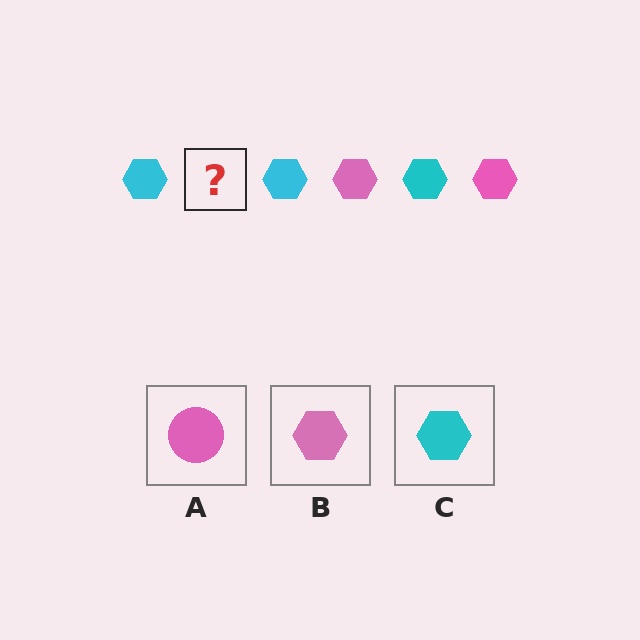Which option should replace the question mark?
Option B.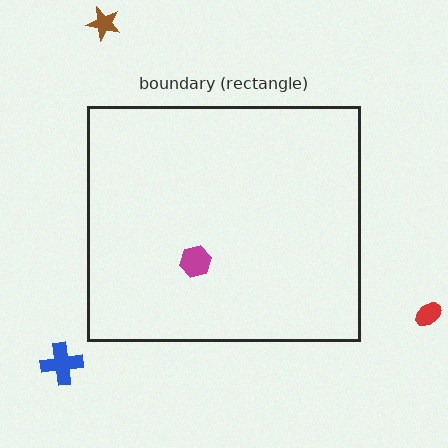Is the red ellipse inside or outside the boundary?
Outside.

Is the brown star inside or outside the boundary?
Outside.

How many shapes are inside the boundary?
1 inside, 3 outside.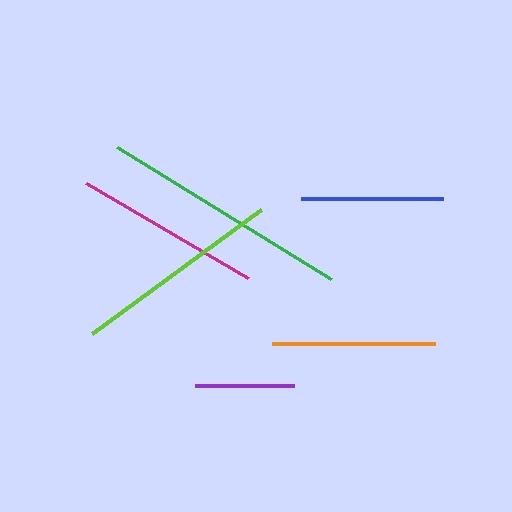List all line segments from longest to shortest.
From longest to shortest: green, lime, magenta, orange, blue, purple.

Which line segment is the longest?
The green line is the longest at approximately 252 pixels.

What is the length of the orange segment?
The orange segment is approximately 163 pixels long.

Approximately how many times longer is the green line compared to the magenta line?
The green line is approximately 1.3 times the length of the magenta line.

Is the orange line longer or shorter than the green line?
The green line is longer than the orange line.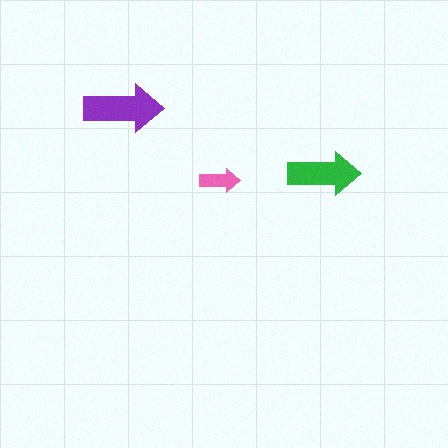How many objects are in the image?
There are 3 objects in the image.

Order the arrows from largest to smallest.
the purple one, the green one, the pink one.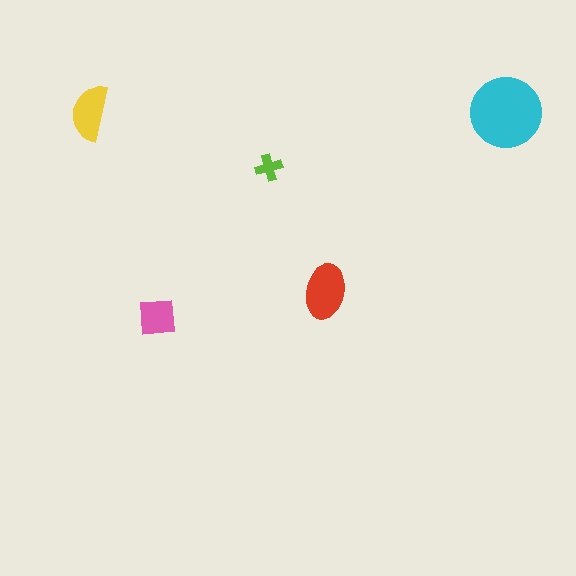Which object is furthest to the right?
The cyan circle is rightmost.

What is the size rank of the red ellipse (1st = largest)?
2nd.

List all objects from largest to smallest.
The cyan circle, the red ellipse, the yellow semicircle, the pink square, the lime cross.